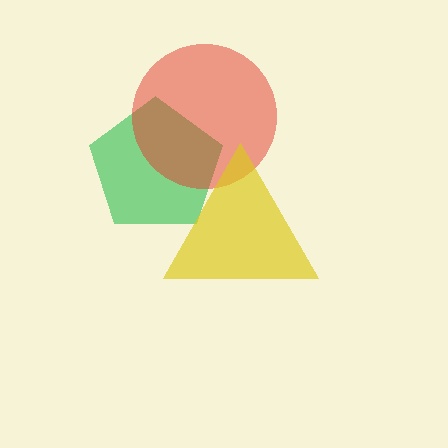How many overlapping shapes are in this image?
There are 3 overlapping shapes in the image.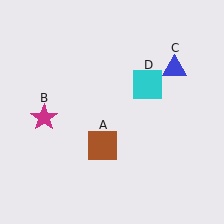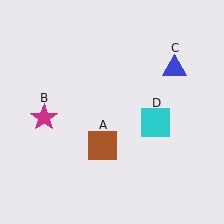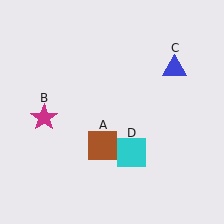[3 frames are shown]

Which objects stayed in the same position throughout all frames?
Brown square (object A) and magenta star (object B) and blue triangle (object C) remained stationary.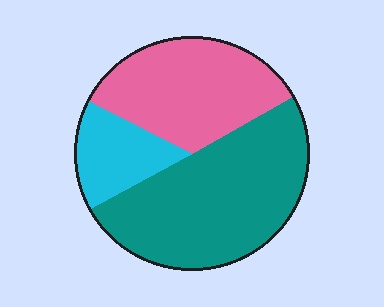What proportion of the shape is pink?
Pink takes up between a quarter and a half of the shape.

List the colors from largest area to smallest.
From largest to smallest: teal, pink, cyan.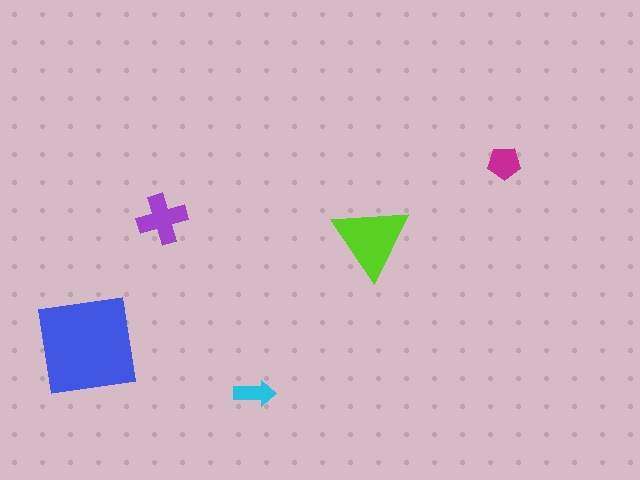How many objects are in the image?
There are 5 objects in the image.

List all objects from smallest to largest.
The cyan arrow, the magenta pentagon, the purple cross, the lime triangle, the blue square.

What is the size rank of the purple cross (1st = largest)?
3rd.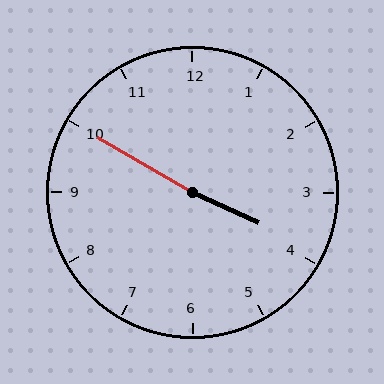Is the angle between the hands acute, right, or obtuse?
It is obtuse.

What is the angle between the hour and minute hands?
Approximately 175 degrees.